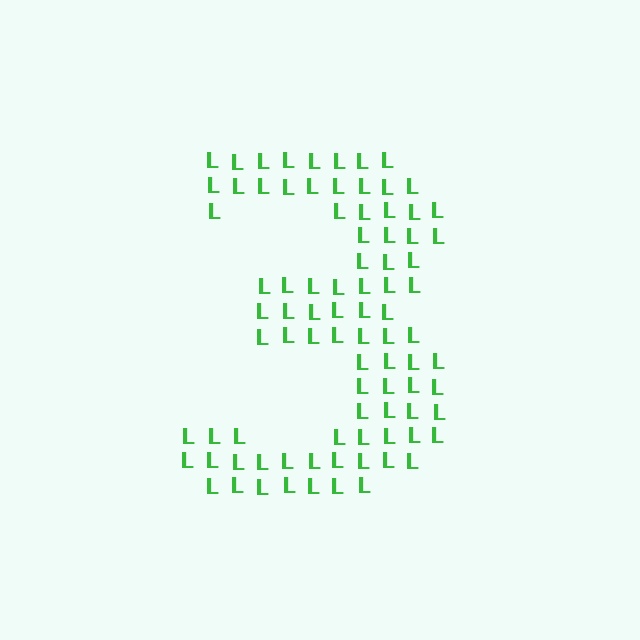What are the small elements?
The small elements are letter L's.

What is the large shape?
The large shape is the digit 3.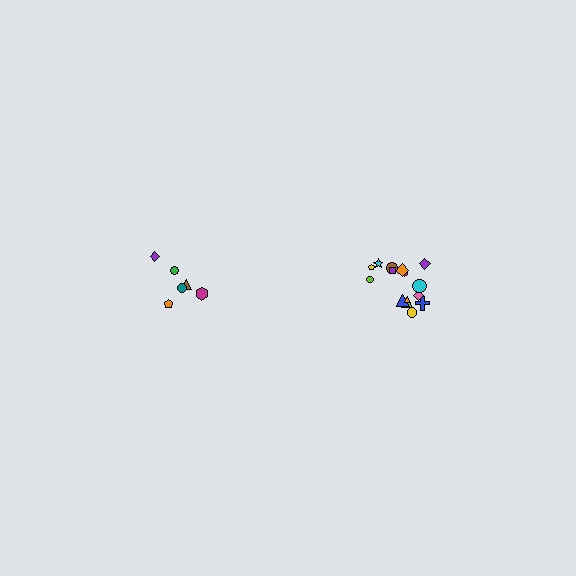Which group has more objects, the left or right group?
The right group.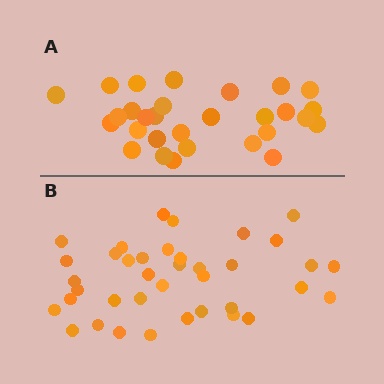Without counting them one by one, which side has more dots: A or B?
Region B (the bottom region) has more dots.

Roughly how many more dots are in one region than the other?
Region B has roughly 8 or so more dots than region A.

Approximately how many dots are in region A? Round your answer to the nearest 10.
About 30 dots. (The exact count is 29, which rounds to 30.)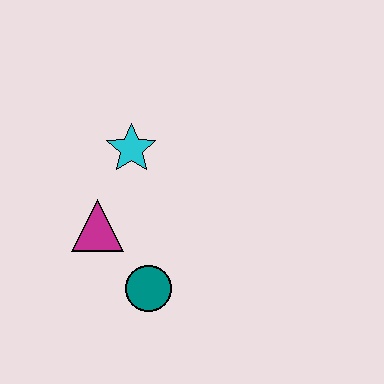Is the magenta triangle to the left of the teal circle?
Yes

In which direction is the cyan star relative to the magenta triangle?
The cyan star is above the magenta triangle.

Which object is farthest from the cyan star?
The teal circle is farthest from the cyan star.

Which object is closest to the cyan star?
The magenta triangle is closest to the cyan star.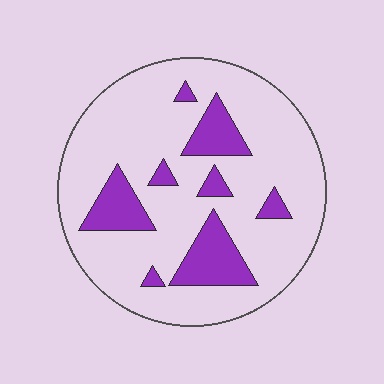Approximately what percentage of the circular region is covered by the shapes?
Approximately 20%.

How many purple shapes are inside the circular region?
8.